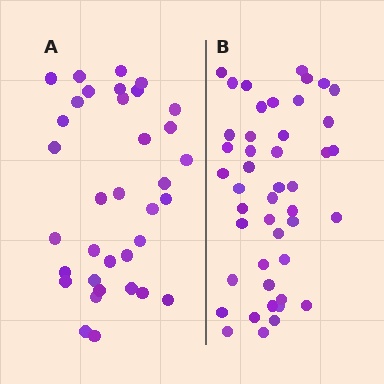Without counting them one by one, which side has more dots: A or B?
Region B (the right region) has more dots.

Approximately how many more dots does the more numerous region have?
Region B has roughly 10 or so more dots than region A.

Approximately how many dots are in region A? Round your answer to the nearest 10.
About 40 dots. (The exact count is 35, which rounds to 40.)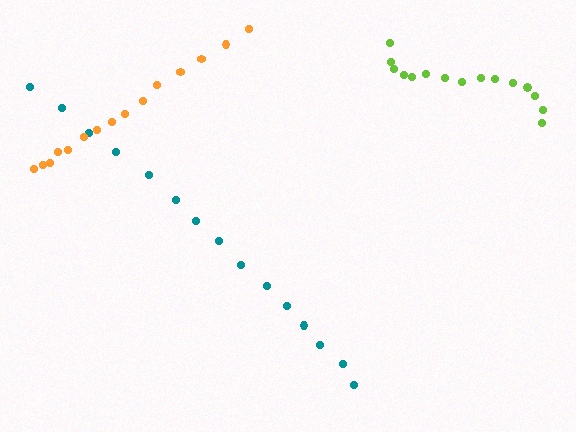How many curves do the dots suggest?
There are 3 distinct paths.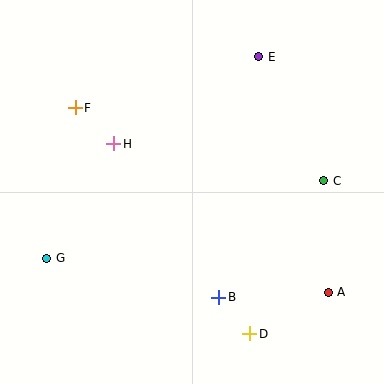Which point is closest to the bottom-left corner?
Point G is closest to the bottom-left corner.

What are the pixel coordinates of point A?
Point A is at (328, 292).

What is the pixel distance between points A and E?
The distance between A and E is 246 pixels.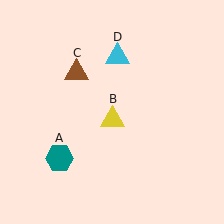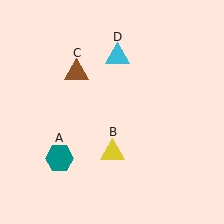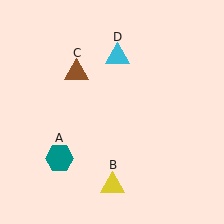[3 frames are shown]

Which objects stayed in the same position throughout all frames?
Teal hexagon (object A) and brown triangle (object C) and cyan triangle (object D) remained stationary.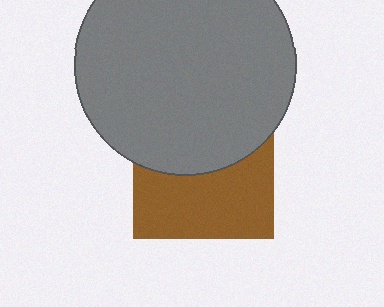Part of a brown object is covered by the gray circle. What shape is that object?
It is a square.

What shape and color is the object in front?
The object in front is a gray circle.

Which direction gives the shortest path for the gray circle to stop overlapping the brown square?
Moving up gives the shortest separation.